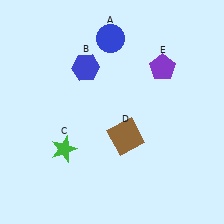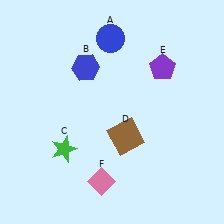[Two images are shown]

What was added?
A pink diamond (F) was added in Image 2.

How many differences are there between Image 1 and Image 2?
There is 1 difference between the two images.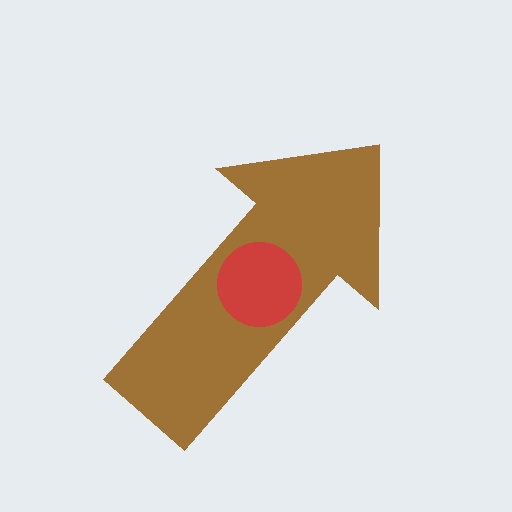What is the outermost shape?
The brown arrow.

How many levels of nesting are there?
2.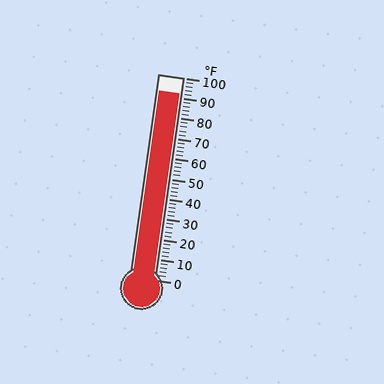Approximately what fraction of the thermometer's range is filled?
The thermometer is filled to approximately 90% of its range.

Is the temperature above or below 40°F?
The temperature is above 40°F.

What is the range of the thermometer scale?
The thermometer scale ranges from 0°F to 100°F.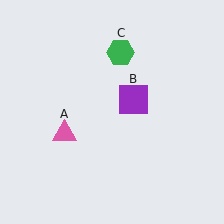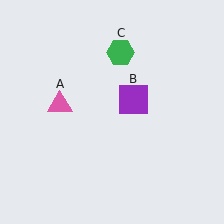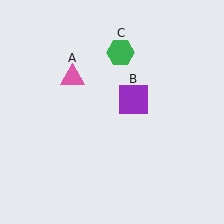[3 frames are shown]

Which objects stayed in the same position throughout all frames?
Purple square (object B) and green hexagon (object C) remained stationary.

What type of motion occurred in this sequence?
The pink triangle (object A) rotated clockwise around the center of the scene.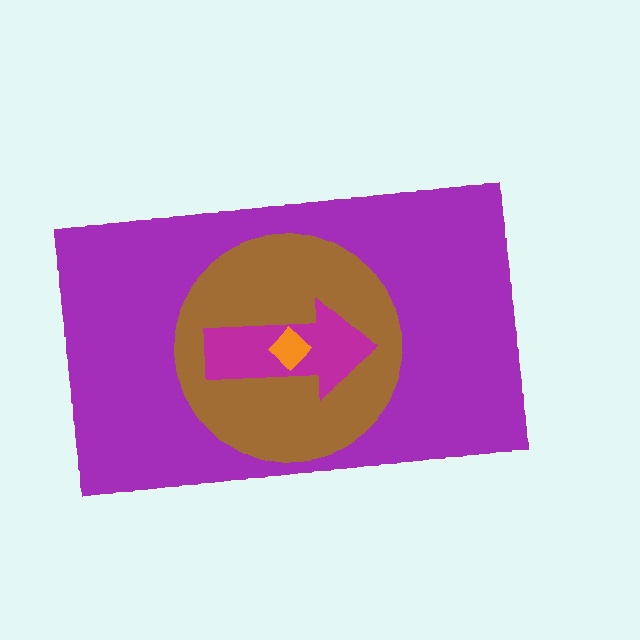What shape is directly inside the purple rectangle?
The brown circle.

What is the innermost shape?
The orange diamond.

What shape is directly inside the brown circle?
The magenta arrow.